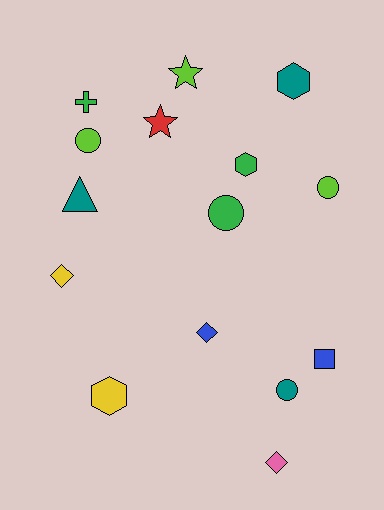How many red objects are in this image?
There is 1 red object.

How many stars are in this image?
There are 2 stars.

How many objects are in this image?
There are 15 objects.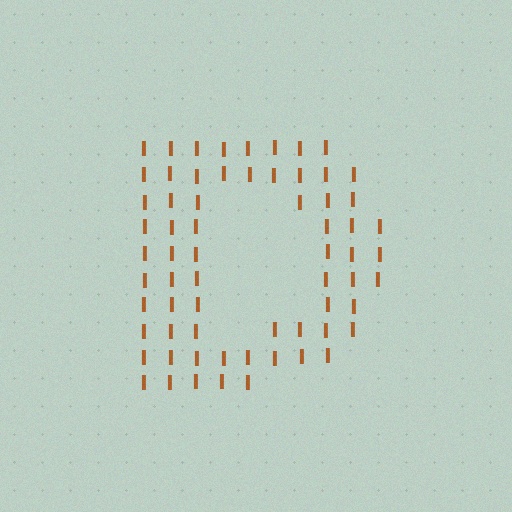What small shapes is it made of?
It is made of small letter I's.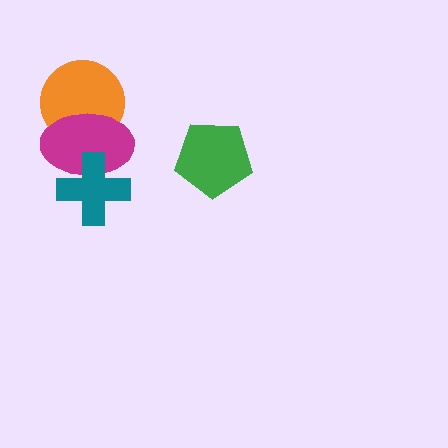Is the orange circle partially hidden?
Yes, it is partially covered by another shape.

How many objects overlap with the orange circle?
1 object overlaps with the orange circle.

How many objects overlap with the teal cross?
1 object overlaps with the teal cross.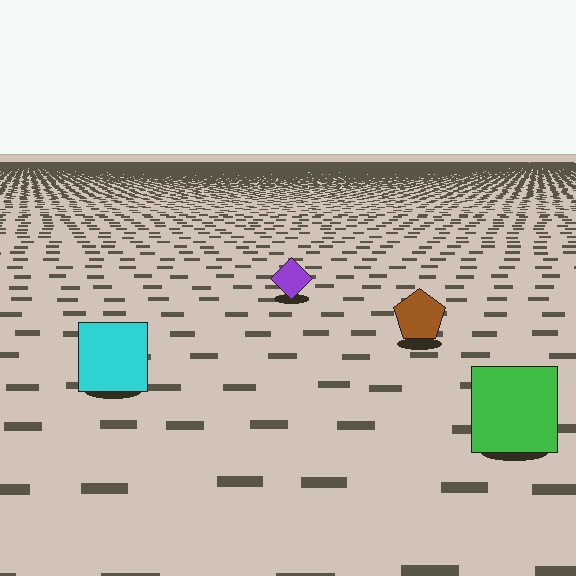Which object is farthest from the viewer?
The purple diamond is farthest from the viewer. It appears smaller and the ground texture around it is denser.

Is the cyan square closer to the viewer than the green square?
No. The green square is closer — you can tell from the texture gradient: the ground texture is coarser near it.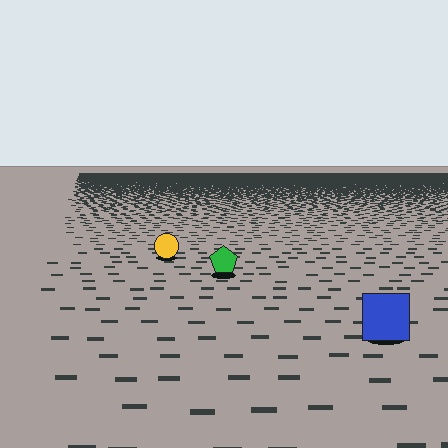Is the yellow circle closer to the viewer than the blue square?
No. The blue square is closer — you can tell from the texture gradient: the ground texture is coarser near it.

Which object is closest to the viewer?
The blue square is closest. The texture marks near it are larger and more spread out.